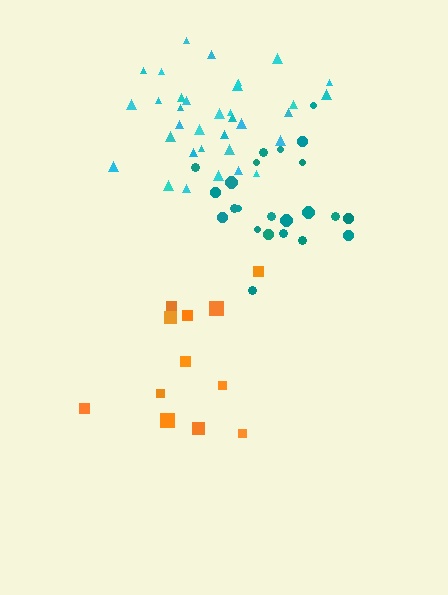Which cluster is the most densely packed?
Cyan.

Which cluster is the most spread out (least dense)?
Orange.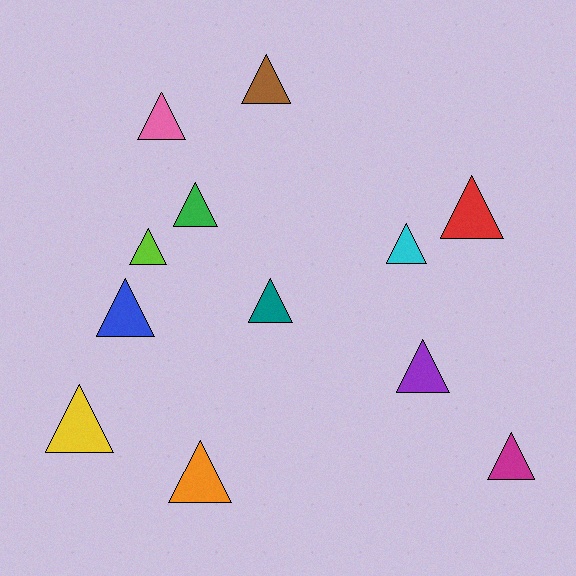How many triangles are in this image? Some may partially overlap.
There are 12 triangles.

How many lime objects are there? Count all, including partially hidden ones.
There is 1 lime object.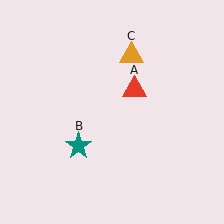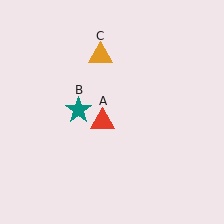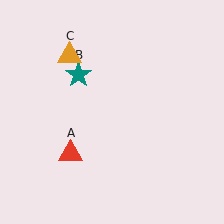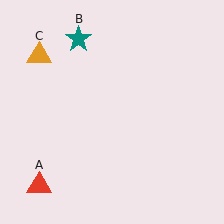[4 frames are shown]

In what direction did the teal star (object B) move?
The teal star (object B) moved up.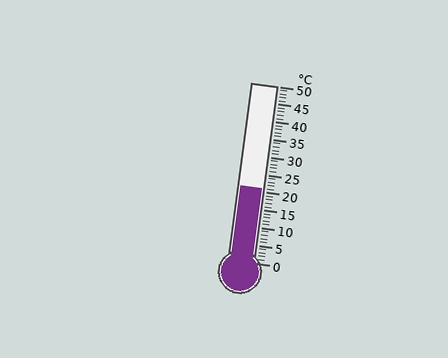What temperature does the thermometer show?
The thermometer shows approximately 21°C.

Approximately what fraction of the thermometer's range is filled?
The thermometer is filled to approximately 40% of its range.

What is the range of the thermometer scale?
The thermometer scale ranges from 0°C to 50°C.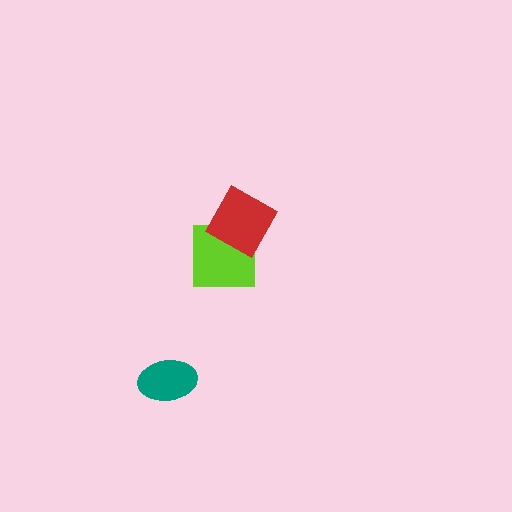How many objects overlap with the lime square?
1 object overlaps with the lime square.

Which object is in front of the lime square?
The red diamond is in front of the lime square.